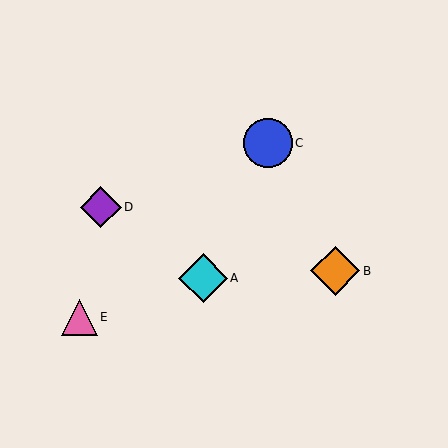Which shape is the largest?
The orange diamond (labeled B) is the largest.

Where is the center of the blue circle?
The center of the blue circle is at (268, 143).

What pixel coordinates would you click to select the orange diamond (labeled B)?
Click at (335, 271) to select the orange diamond B.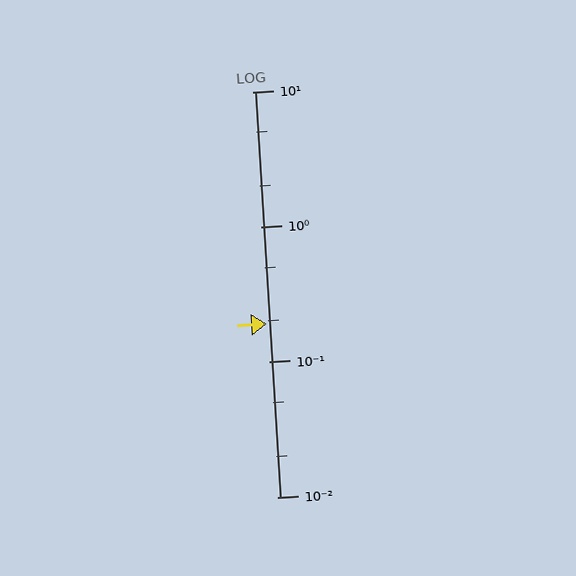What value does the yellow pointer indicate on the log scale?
The pointer indicates approximately 0.19.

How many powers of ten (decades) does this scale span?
The scale spans 3 decades, from 0.01 to 10.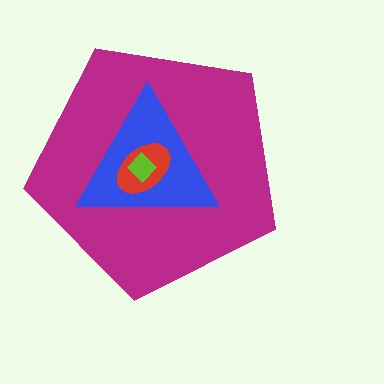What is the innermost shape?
The lime diamond.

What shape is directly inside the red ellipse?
The lime diamond.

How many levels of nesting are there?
4.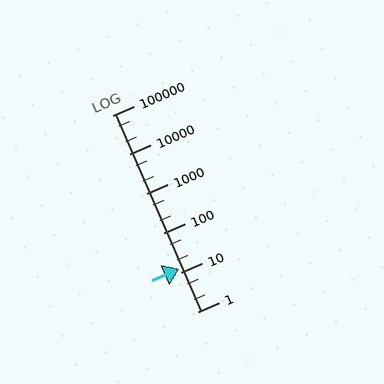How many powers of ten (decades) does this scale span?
The scale spans 5 decades, from 1 to 100000.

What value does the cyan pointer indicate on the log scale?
The pointer indicates approximately 12.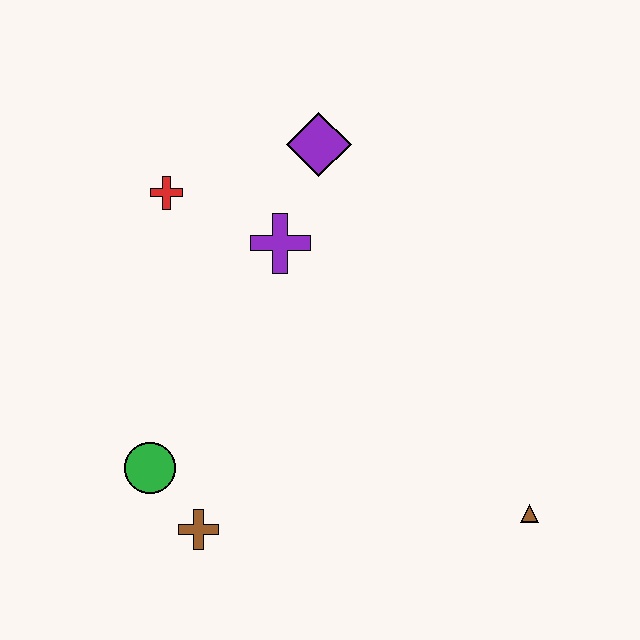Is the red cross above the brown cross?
Yes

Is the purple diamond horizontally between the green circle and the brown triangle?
Yes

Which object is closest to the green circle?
The brown cross is closest to the green circle.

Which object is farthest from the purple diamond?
The brown triangle is farthest from the purple diamond.